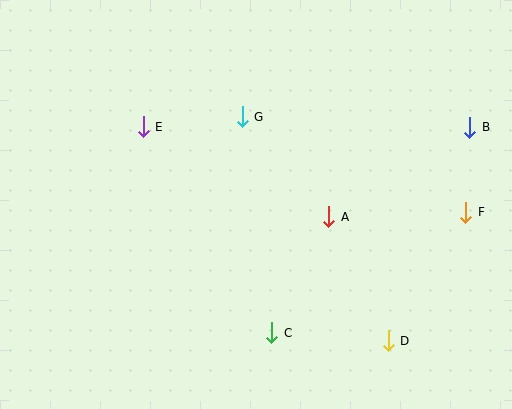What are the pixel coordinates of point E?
Point E is at (143, 127).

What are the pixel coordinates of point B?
Point B is at (470, 127).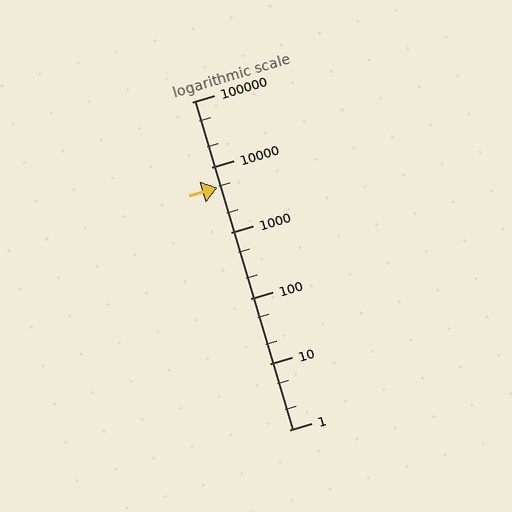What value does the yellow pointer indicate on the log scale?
The pointer indicates approximately 4900.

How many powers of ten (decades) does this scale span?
The scale spans 5 decades, from 1 to 100000.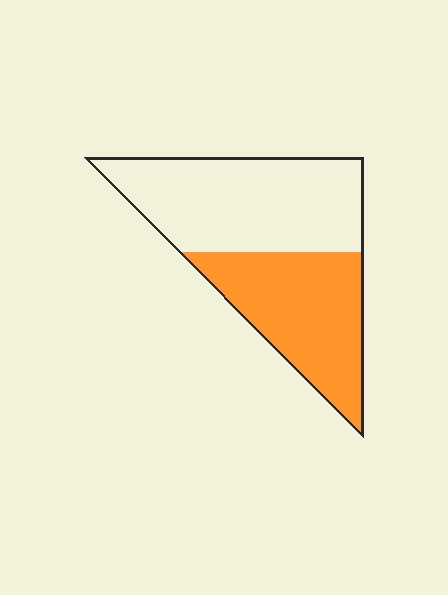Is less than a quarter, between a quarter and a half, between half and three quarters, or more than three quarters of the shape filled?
Between a quarter and a half.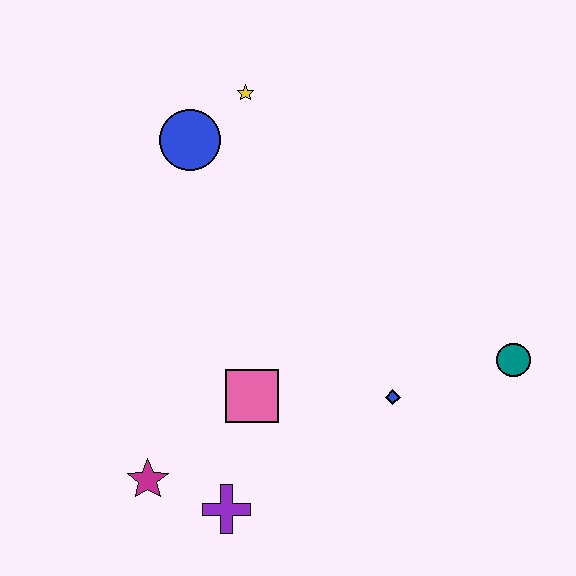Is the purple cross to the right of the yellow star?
No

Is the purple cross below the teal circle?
Yes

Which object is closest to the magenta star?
The purple cross is closest to the magenta star.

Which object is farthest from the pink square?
The yellow star is farthest from the pink square.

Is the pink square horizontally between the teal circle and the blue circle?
Yes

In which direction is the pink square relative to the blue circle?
The pink square is below the blue circle.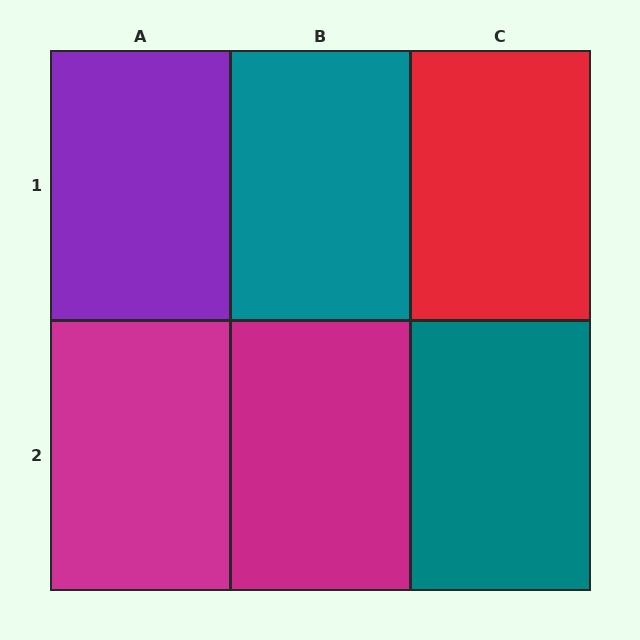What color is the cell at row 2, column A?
Magenta.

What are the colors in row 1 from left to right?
Purple, teal, red.